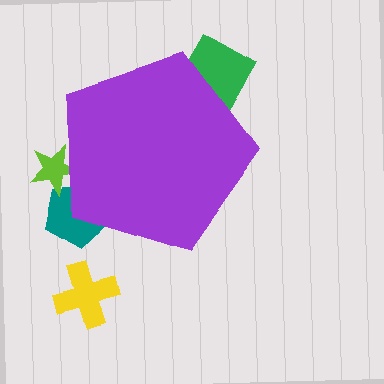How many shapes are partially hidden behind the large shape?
3 shapes are partially hidden.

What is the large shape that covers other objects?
A purple pentagon.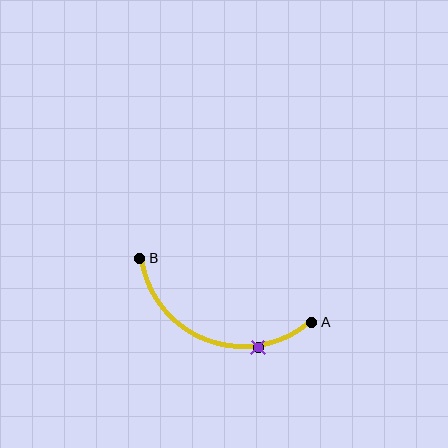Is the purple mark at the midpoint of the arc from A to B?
No. The purple mark lies on the arc but is closer to endpoint A. The arc midpoint would be at the point on the curve equidistant along the arc from both A and B.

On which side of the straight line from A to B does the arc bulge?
The arc bulges below the straight line connecting A and B.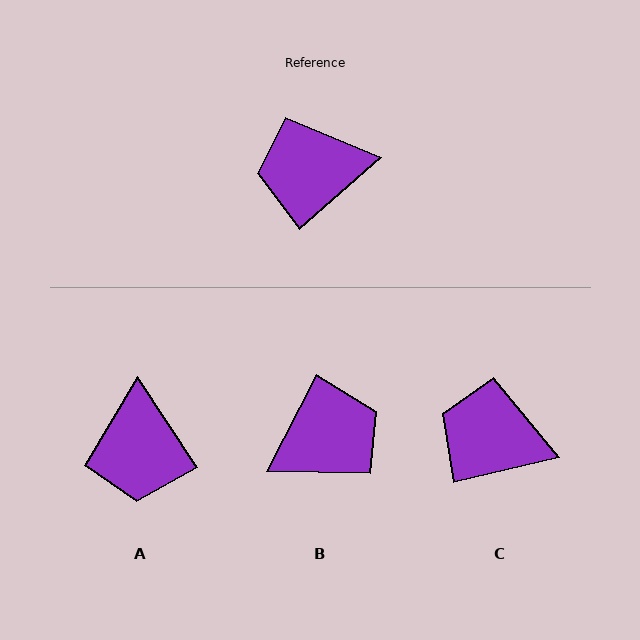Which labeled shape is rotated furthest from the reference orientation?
B, about 159 degrees away.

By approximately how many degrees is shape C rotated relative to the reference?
Approximately 28 degrees clockwise.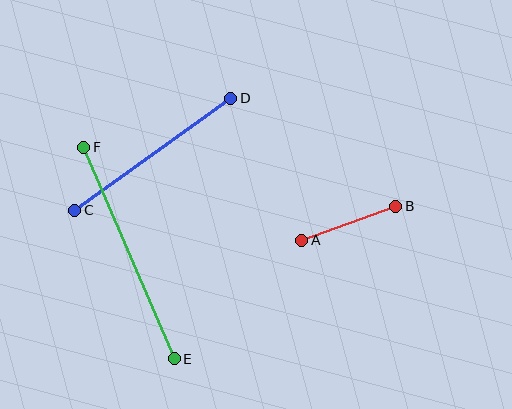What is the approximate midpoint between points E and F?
The midpoint is at approximately (129, 253) pixels.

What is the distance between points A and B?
The distance is approximately 100 pixels.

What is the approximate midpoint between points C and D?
The midpoint is at approximately (153, 154) pixels.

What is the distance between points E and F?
The distance is approximately 230 pixels.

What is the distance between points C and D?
The distance is approximately 192 pixels.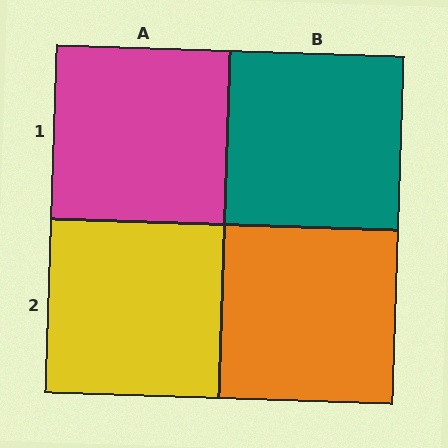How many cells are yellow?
1 cell is yellow.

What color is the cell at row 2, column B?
Orange.